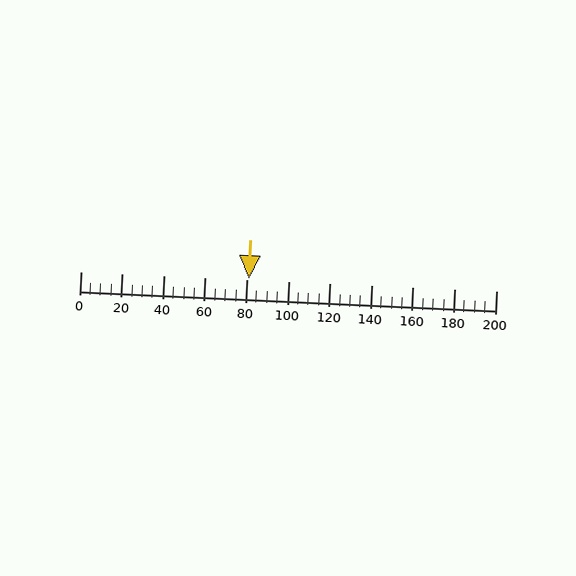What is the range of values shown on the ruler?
The ruler shows values from 0 to 200.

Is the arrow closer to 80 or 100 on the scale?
The arrow is closer to 80.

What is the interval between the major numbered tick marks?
The major tick marks are spaced 20 units apart.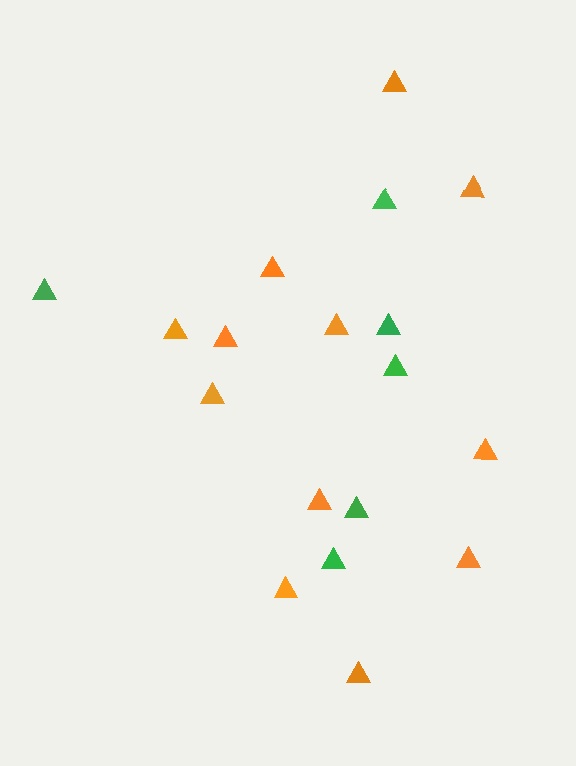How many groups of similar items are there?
There are 2 groups: one group of green triangles (6) and one group of orange triangles (12).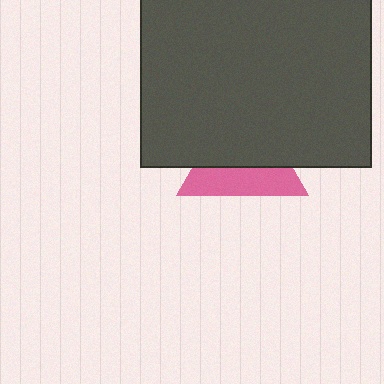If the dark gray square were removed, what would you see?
You would see the complete pink triangle.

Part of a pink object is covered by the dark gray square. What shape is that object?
It is a triangle.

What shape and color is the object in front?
The object in front is a dark gray square.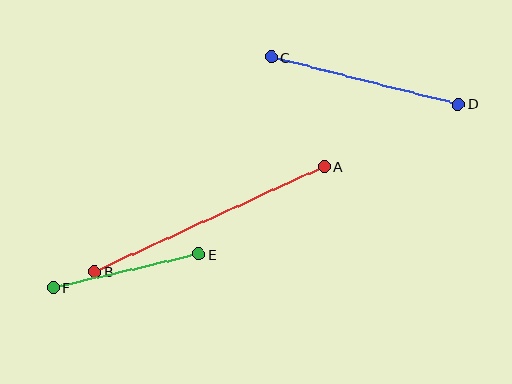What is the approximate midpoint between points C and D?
The midpoint is at approximately (365, 81) pixels.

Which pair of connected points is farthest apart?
Points A and B are farthest apart.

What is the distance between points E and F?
The distance is approximately 149 pixels.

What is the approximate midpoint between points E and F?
The midpoint is at approximately (126, 271) pixels.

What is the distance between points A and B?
The distance is approximately 252 pixels.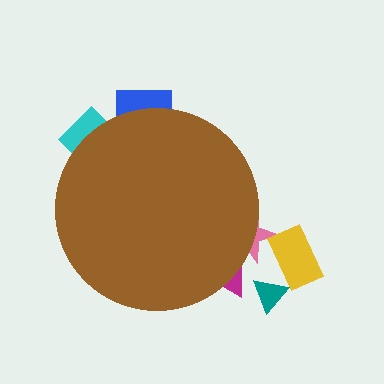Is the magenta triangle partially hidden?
Yes, the magenta triangle is partially hidden behind the brown circle.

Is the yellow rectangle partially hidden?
No, the yellow rectangle is fully visible.